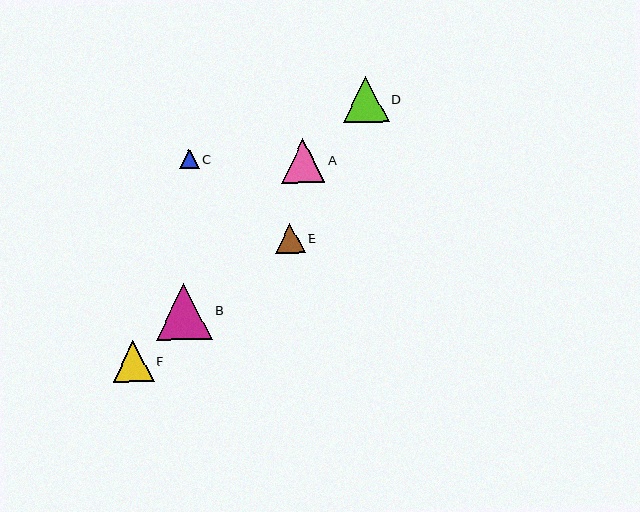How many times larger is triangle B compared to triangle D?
Triangle B is approximately 1.3 times the size of triangle D.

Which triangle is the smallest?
Triangle C is the smallest with a size of approximately 19 pixels.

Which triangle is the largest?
Triangle B is the largest with a size of approximately 56 pixels.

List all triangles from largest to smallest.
From largest to smallest: B, D, A, F, E, C.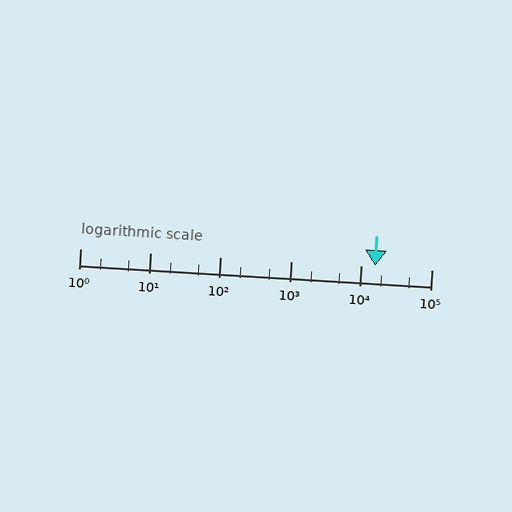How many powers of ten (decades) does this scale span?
The scale spans 5 decades, from 1 to 100000.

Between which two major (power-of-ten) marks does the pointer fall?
The pointer is between 10000 and 100000.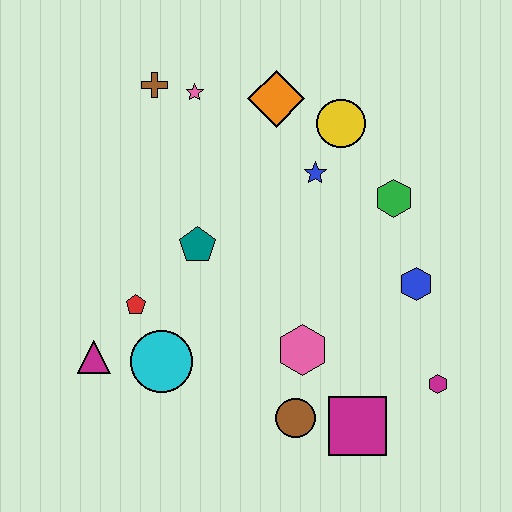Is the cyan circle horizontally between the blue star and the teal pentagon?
No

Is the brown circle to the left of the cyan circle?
No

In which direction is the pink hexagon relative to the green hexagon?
The pink hexagon is below the green hexagon.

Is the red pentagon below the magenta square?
No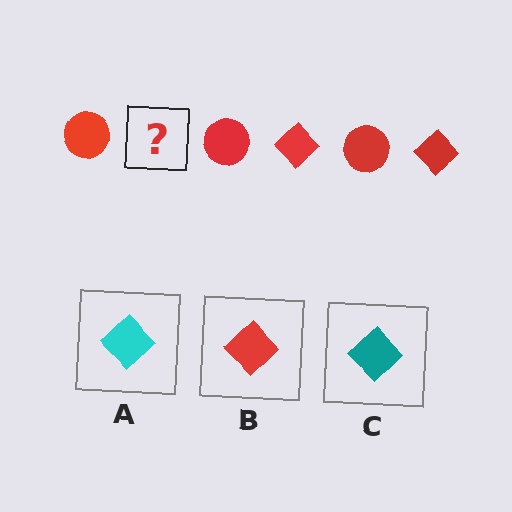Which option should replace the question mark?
Option B.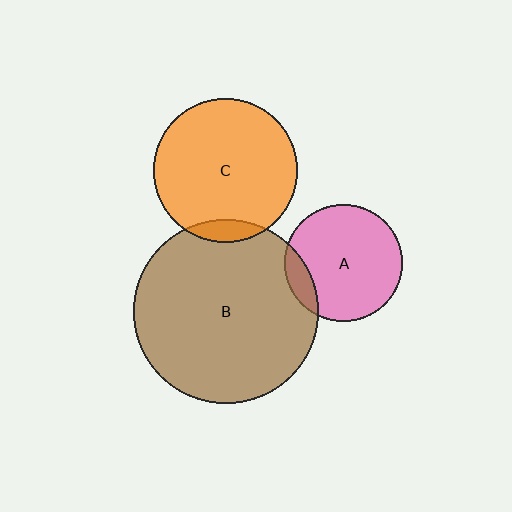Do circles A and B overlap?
Yes.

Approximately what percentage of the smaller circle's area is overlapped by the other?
Approximately 10%.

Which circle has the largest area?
Circle B (brown).